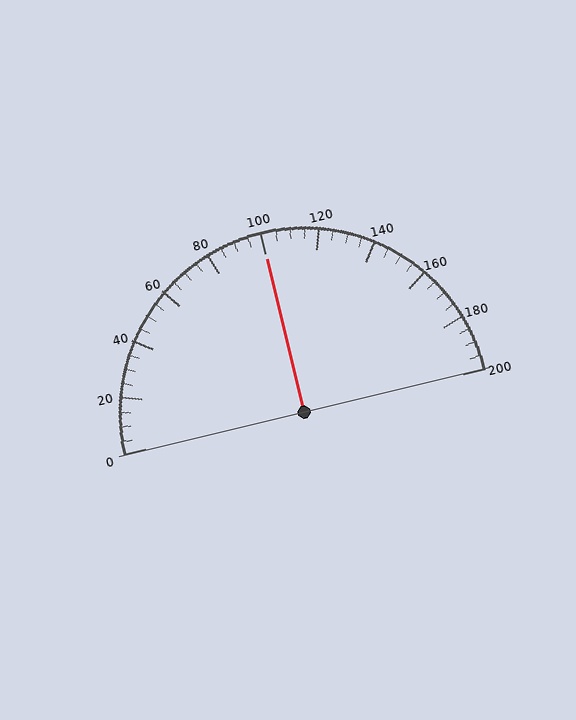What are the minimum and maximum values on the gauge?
The gauge ranges from 0 to 200.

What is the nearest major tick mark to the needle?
The nearest major tick mark is 100.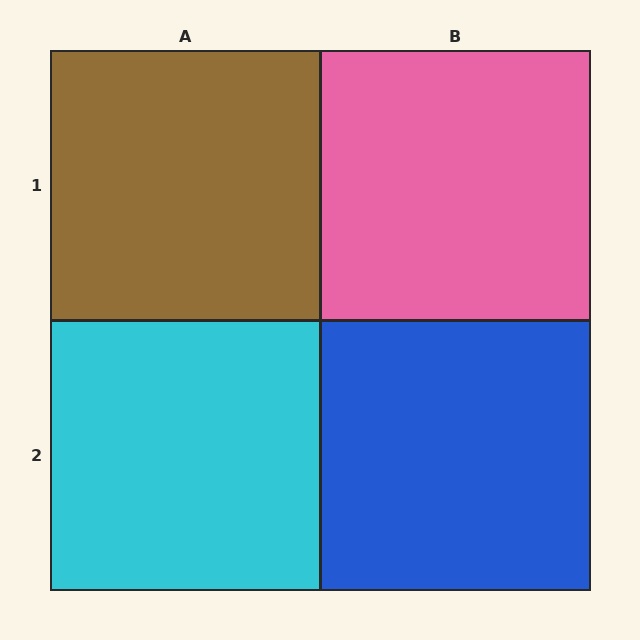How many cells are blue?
1 cell is blue.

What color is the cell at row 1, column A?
Brown.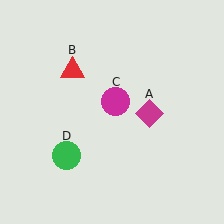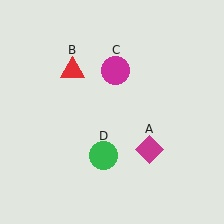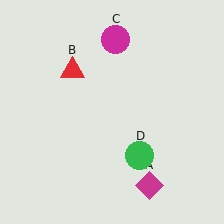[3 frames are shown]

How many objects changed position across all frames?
3 objects changed position: magenta diamond (object A), magenta circle (object C), green circle (object D).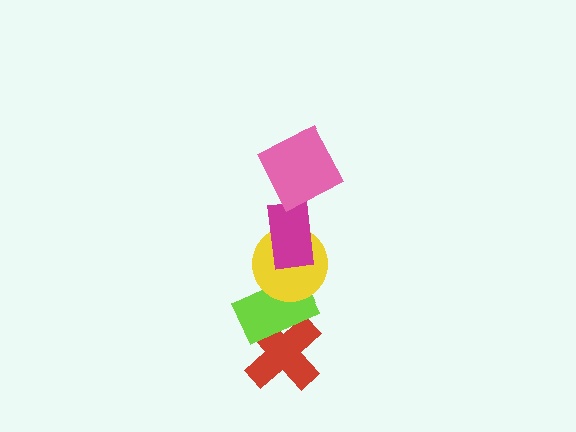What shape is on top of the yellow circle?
The magenta rectangle is on top of the yellow circle.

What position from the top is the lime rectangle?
The lime rectangle is 4th from the top.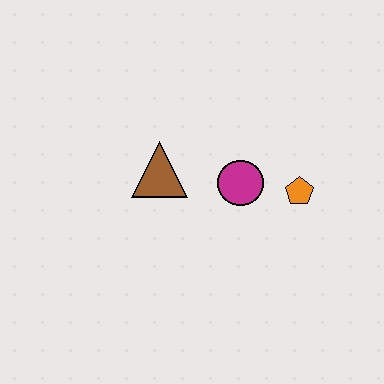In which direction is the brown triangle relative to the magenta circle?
The brown triangle is to the left of the magenta circle.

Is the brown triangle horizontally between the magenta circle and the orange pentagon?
No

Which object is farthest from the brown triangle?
The orange pentagon is farthest from the brown triangle.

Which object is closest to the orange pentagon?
The magenta circle is closest to the orange pentagon.